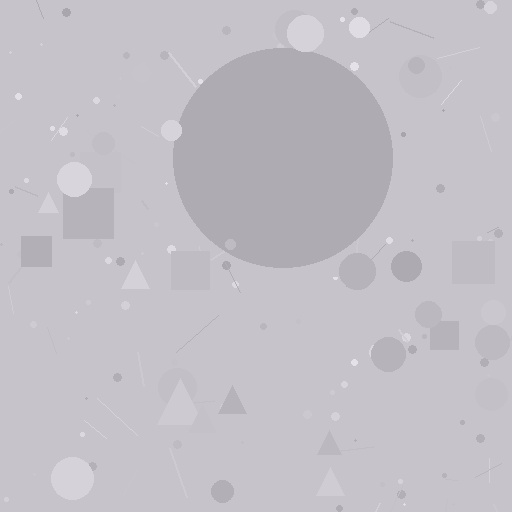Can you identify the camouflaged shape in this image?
The camouflaged shape is a circle.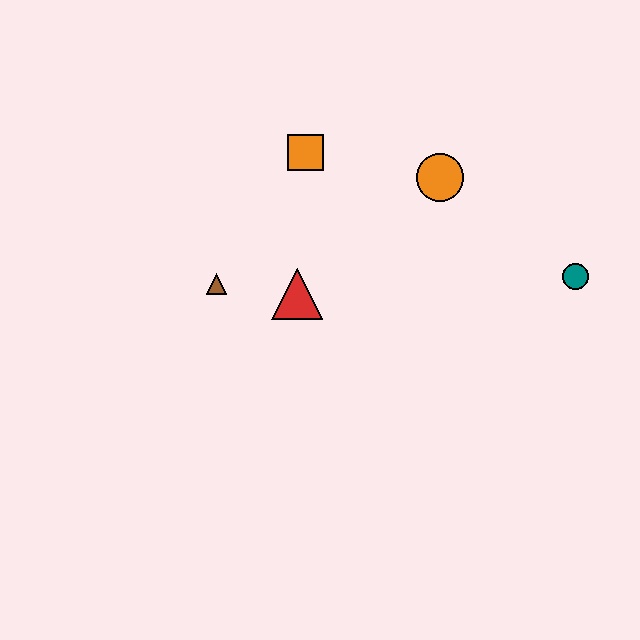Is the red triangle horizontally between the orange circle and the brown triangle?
Yes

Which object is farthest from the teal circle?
The brown triangle is farthest from the teal circle.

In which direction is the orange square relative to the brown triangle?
The orange square is above the brown triangle.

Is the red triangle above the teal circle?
No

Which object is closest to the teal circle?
The orange circle is closest to the teal circle.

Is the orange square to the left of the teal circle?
Yes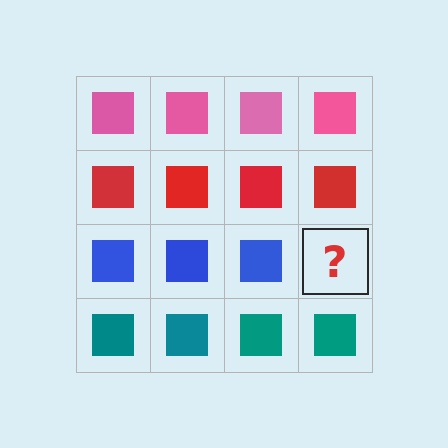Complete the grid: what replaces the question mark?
The question mark should be replaced with a blue square.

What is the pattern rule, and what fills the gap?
The rule is that each row has a consistent color. The gap should be filled with a blue square.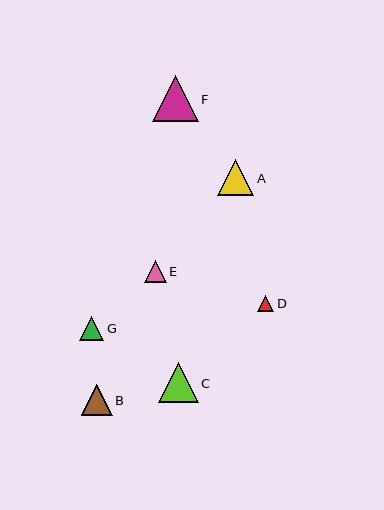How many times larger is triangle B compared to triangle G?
Triangle B is approximately 1.2 times the size of triangle G.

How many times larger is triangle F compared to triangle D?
Triangle F is approximately 2.9 times the size of triangle D.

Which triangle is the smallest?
Triangle D is the smallest with a size of approximately 16 pixels.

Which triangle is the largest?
Triangle F is the largest with a size of approximately 46 pixels.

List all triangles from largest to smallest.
From largest to smallest: F, C, A, B, G, E, D.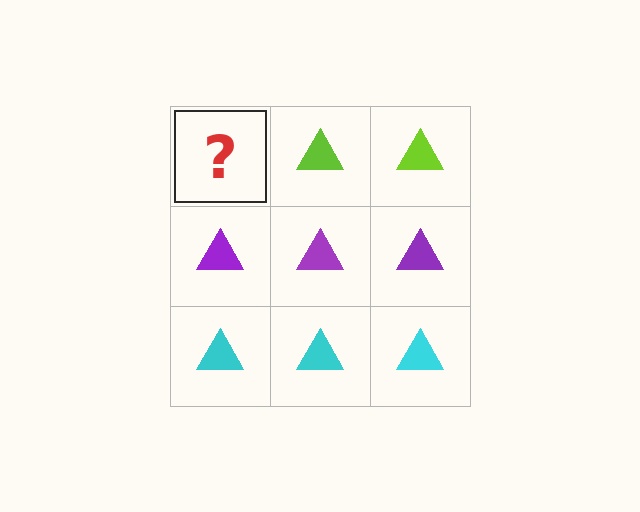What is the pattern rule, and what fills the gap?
The rule is that each row has a consistent color. The gap should be filled with a lime triangle.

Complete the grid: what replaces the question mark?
The question mark should be replaced with a lime triangle.